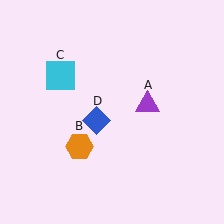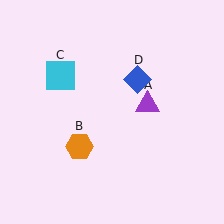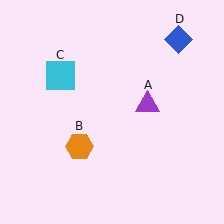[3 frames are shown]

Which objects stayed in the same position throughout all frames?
Purple triangle (object A) and orange hexagon (object B) and cyan square (object C) remained stationary.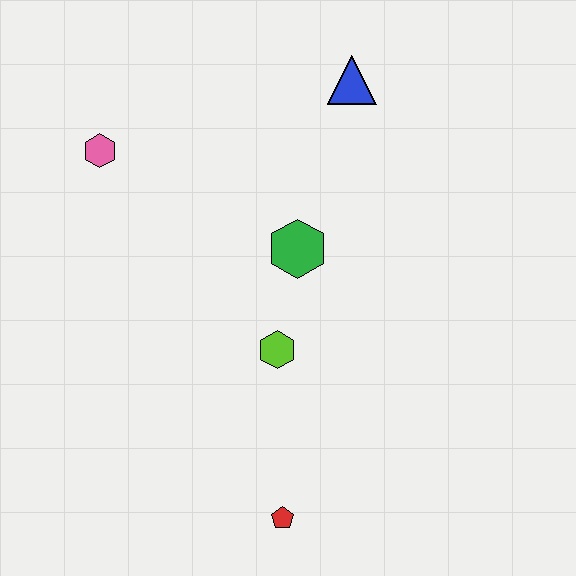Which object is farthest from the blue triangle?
The red pentagon is farthest from the blue triangle.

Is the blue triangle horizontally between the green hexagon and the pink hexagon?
No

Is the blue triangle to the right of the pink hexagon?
Yes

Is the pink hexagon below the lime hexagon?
No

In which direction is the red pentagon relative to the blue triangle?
The red pentagon is below the blue triangle.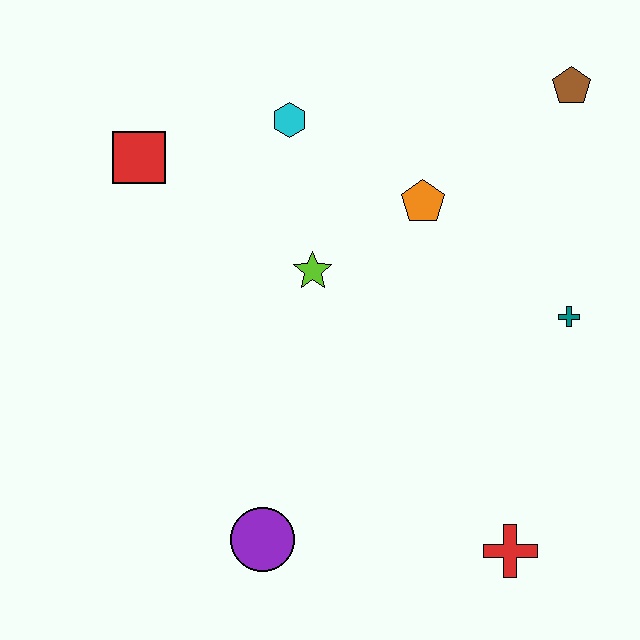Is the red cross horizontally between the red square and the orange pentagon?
No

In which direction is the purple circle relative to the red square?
The purple circle is below the red square.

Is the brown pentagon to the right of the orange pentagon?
Yes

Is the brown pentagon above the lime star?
Yes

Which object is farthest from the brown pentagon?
The purple circle is farthest from the brown pentagon.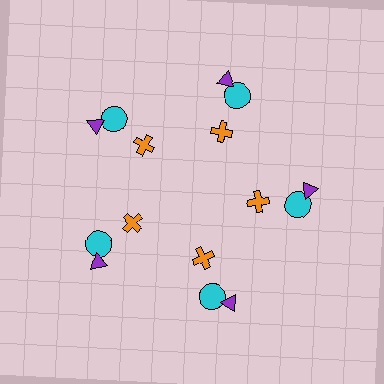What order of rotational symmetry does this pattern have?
This pattern has 5-fold rotational symmetry.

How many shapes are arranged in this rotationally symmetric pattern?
There are 15 shapes, arranged in 5 groups of 3.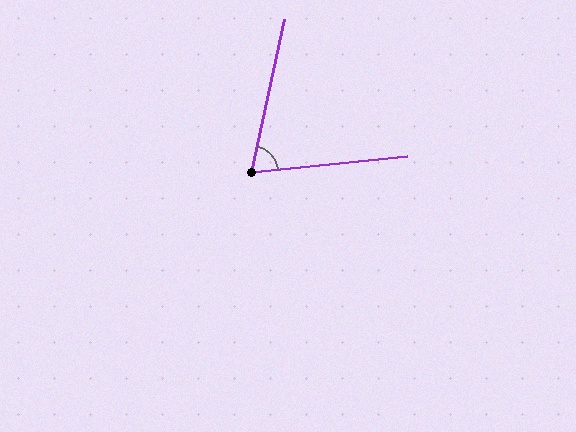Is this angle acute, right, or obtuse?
It is acute.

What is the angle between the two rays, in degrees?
Approximately 72 degrees.